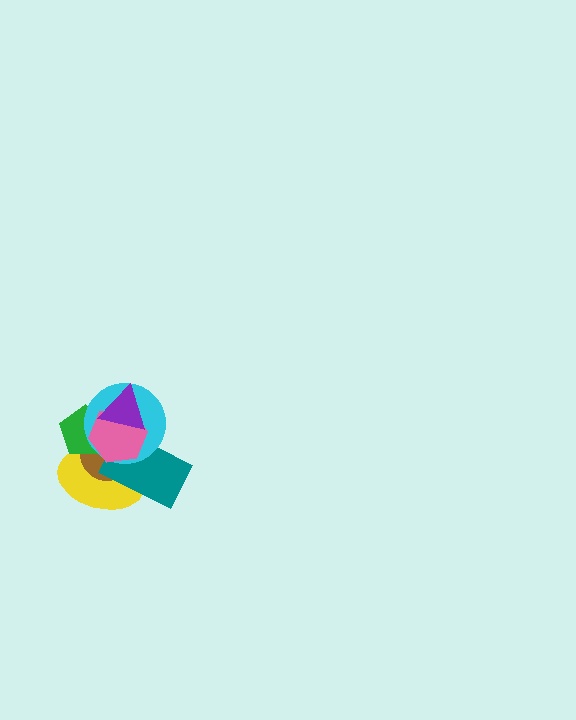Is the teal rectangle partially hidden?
Yes, it is partially covered by another shape.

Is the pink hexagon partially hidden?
Yes, it is partially covered by another shape.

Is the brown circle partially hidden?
Yes, it is partially covered by another shape.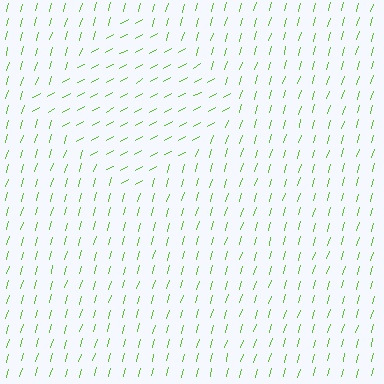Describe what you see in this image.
The image is filled with small lime line segments. A diamond region in the image has lines oriented differently from the surrounding lines, creating a visible texture boundary.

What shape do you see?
I see a diamond.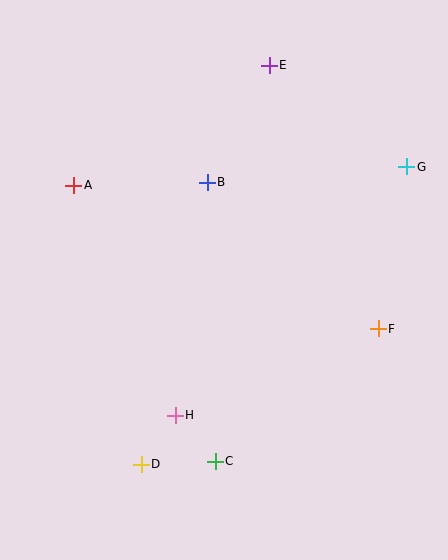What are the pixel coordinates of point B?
Point B is at (207, 182).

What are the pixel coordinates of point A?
Point A is at (74, 185).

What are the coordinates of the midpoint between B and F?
The midpoint between B and F is at (293, 256).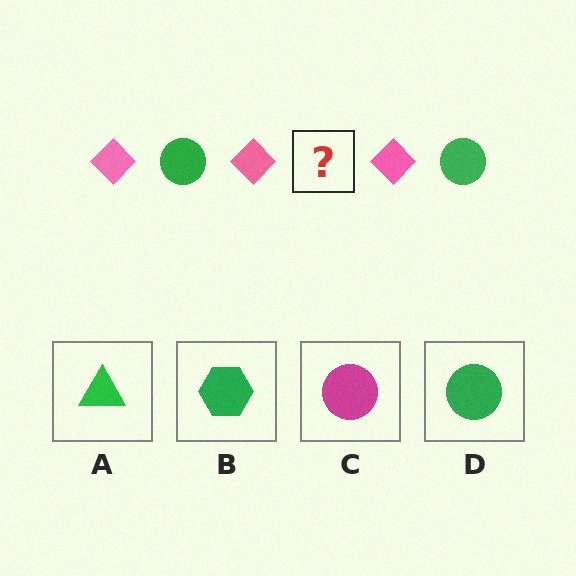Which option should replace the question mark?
Option D.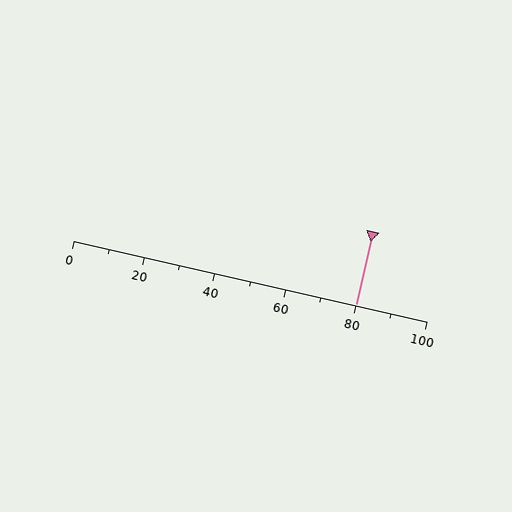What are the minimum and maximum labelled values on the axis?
The axis runs from 0 to 100.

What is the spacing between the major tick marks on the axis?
The major ticks are spaced 20 apart.